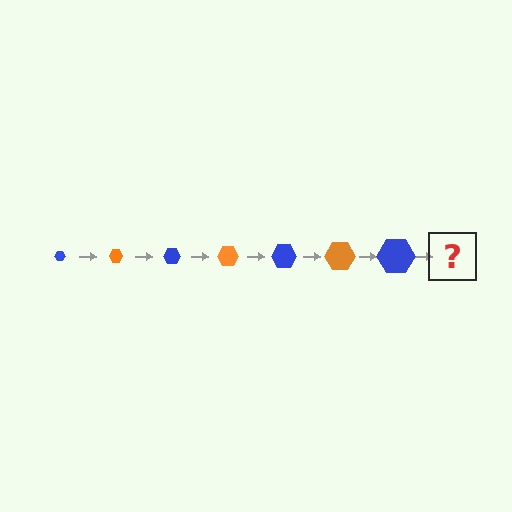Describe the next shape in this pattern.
It should be an orange hexagon, larger than the previous one.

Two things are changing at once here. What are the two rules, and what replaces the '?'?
The two rules are that the hexagon grows larger each step and the color cycles through blue and orange. The '?' should be an orange hexagon, larger than the previous one.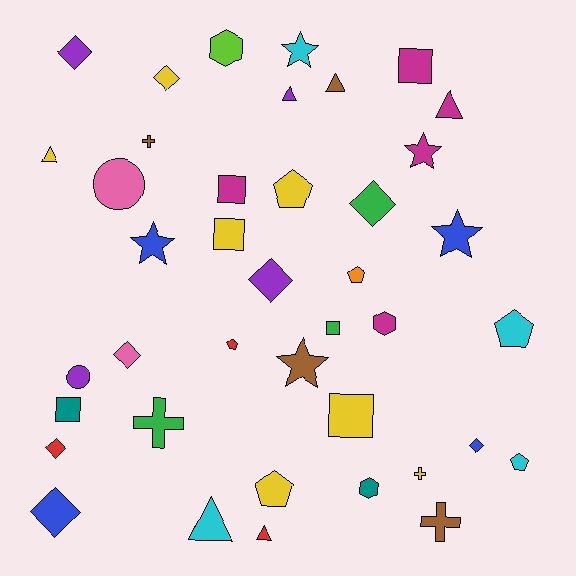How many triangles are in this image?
There are 6 triangles.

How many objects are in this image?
There are 40 objects.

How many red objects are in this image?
There are 3 red objects.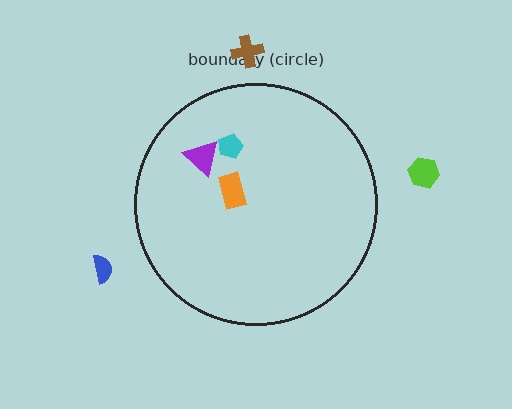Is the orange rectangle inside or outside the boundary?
Inside.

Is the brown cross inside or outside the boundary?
Outside.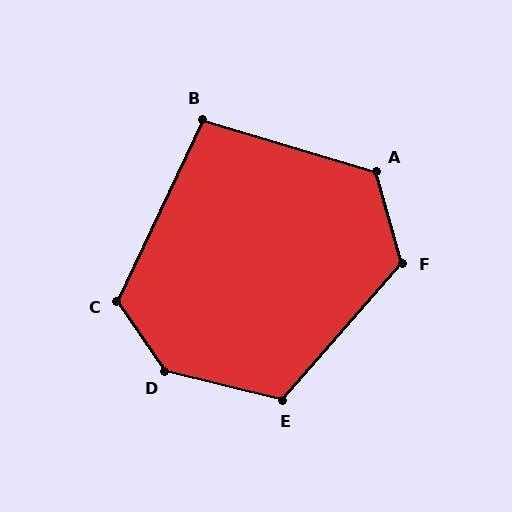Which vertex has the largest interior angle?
D, at approximately 139 degrees.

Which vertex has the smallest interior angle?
B, at approximately 99 degrees.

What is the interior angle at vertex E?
Approximately 117 degrees (obtuse).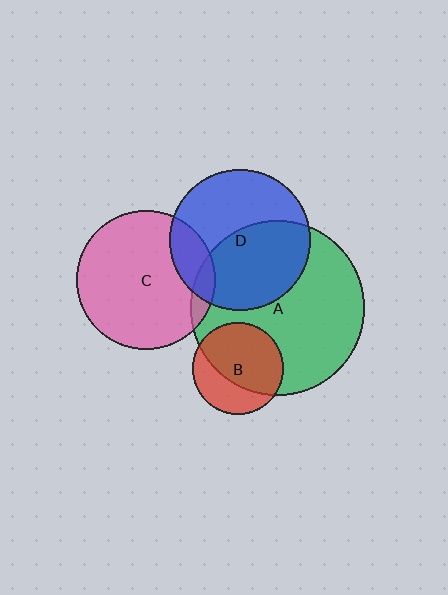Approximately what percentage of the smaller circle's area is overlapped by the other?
Approximately 65%.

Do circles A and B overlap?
Yes.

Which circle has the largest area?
Circle A (green).